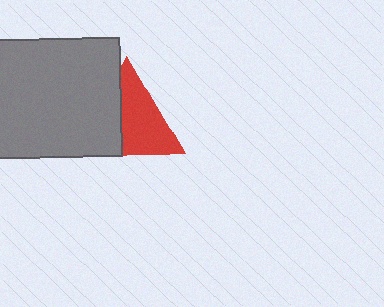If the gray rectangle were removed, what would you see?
You would see the complete red triangle.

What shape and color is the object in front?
The object in front is a gray rectangle.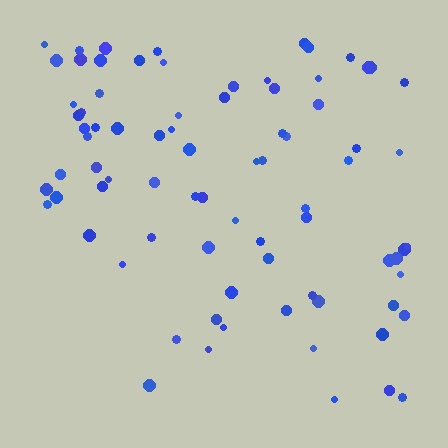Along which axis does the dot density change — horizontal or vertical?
Vertical.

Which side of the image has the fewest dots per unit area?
The bottom.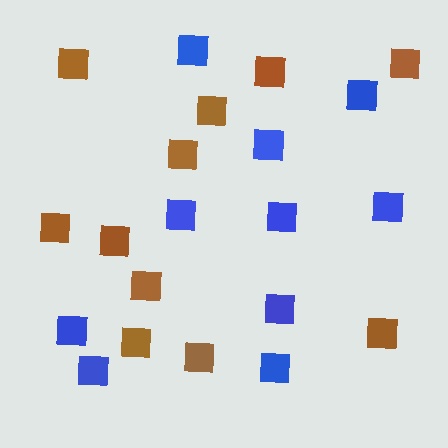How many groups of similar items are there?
There are 2 groups: one group of blue squares (10) and one group of brown squares (11).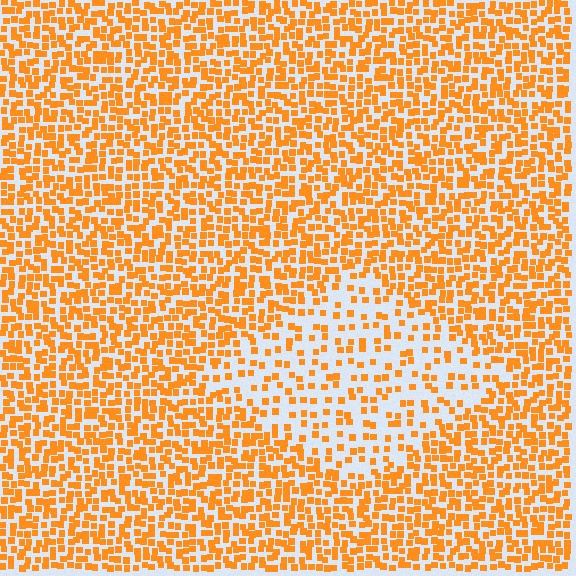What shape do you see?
I see a diamond.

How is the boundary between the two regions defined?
The boundary is defined by a change in element density (approximately 2.2x ratio). All elements are the same color, size, and shape.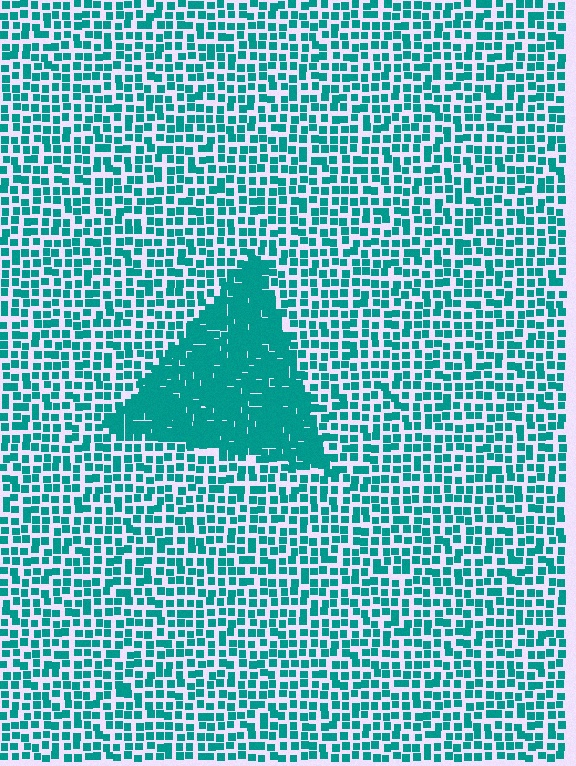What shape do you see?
I see a triangle.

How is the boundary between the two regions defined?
The boundary is defined by a change in element density (approximately 2.2x ratio). All elements are the same color, size, and shape.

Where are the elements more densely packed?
The elements are more densely packed inside the triangle boundary.